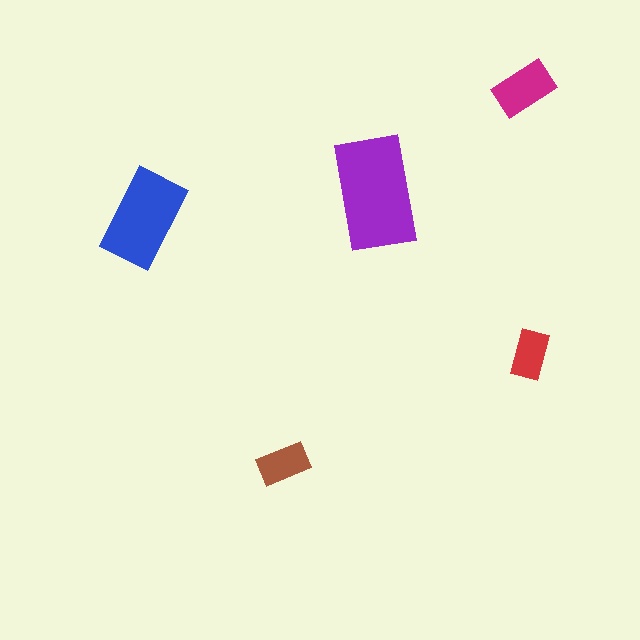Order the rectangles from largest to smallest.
the purple one, the blue one, the magenta one, the brown one, the red one.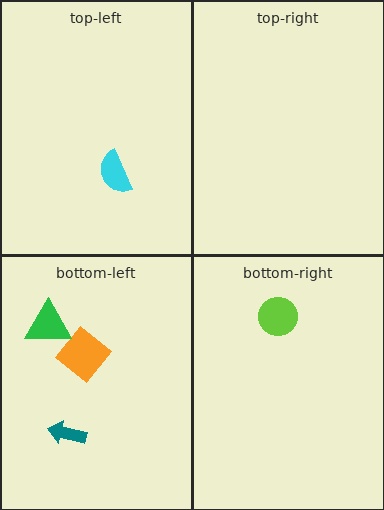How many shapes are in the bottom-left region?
3.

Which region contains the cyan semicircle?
The top-left region.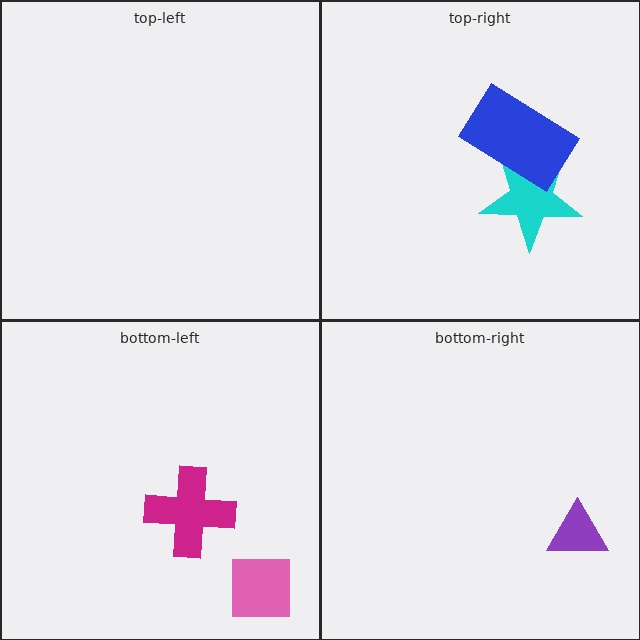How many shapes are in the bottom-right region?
1.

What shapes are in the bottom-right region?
The purple triangle.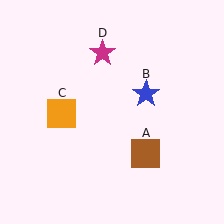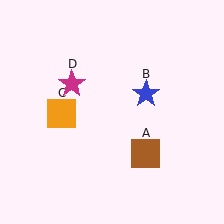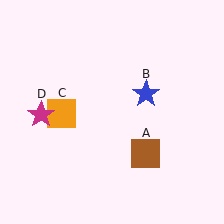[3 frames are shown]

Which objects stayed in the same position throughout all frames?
Brown square (object A) and blue star (object B) and orange square (object C) remained stationary.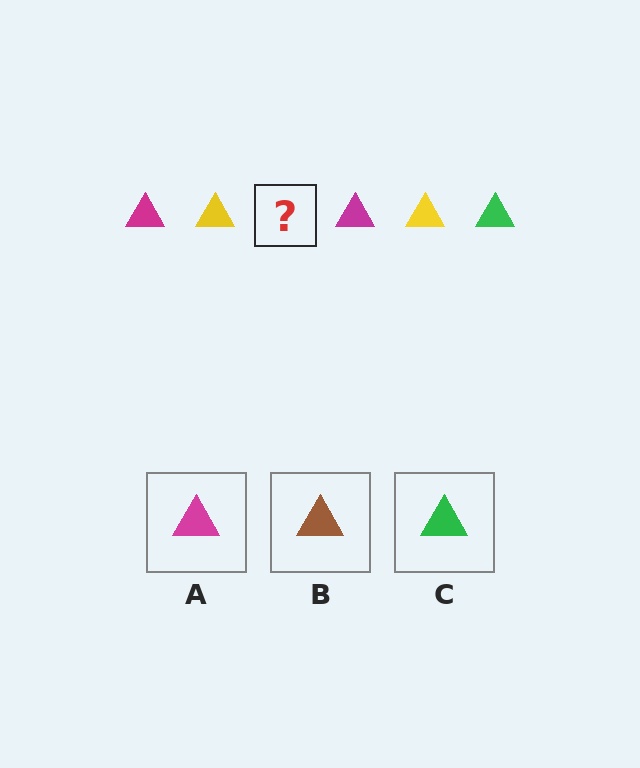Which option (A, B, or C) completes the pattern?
C.